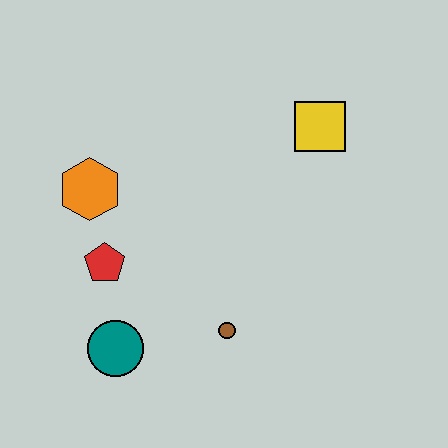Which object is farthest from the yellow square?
The teal circle is farthest from the yellow square.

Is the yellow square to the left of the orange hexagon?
No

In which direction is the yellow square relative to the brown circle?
The yellow square is above the brown circle.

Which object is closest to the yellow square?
The brown circle is closest to the yellow square.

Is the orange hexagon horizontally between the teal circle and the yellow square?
No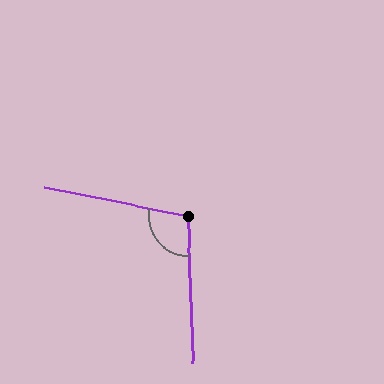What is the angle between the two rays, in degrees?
Approximately 103 degrees.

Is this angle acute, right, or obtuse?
It is obtuse.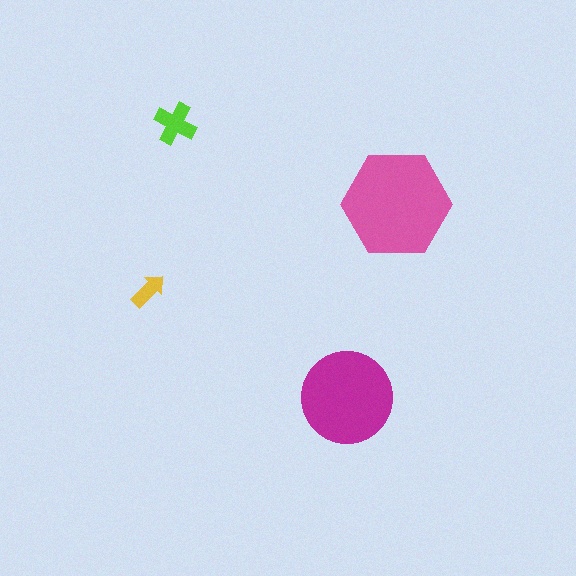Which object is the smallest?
The yellow arrow.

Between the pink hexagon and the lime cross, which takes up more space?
The pink hexagon.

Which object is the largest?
The pink hexagon.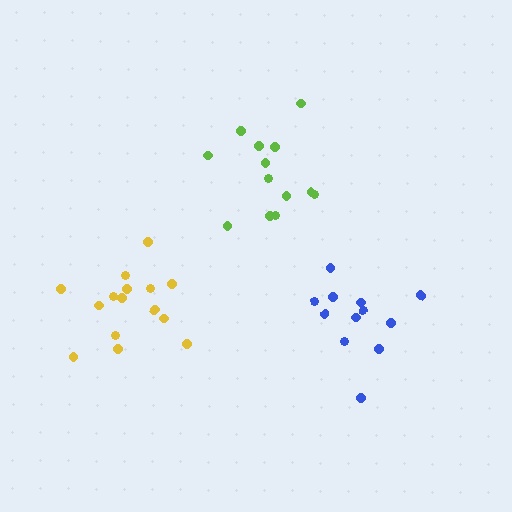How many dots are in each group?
Group 1: 13 dots, Group 2: 15 dots, Group 3: 12 dots (40 total).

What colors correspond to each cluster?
The clusters are colored: lime, yellow, blue.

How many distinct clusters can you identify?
There are 3 distinct clusters.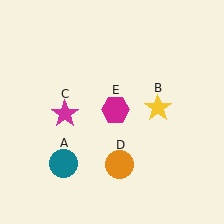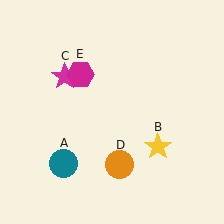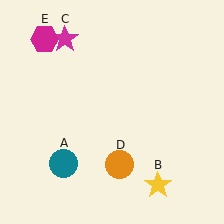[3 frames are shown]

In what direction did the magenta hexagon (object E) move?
The magenta hexagon (object E) moved up and to the left.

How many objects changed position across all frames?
3 objects changed position: yellow star (object B), magenta star (object C), magenta hexagon (object E).